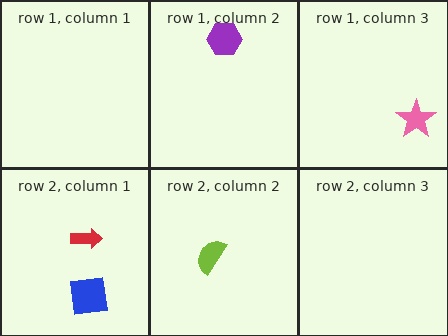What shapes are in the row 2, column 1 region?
The blue square, the red arrow.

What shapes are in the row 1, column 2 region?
The purple hexagon.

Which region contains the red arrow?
The row 2, column 1 region.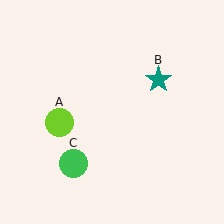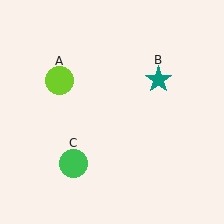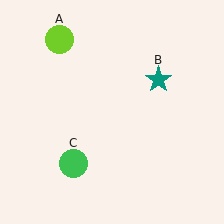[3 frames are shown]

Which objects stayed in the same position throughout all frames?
Teal star (object B) and green circle (object C) remained stationary.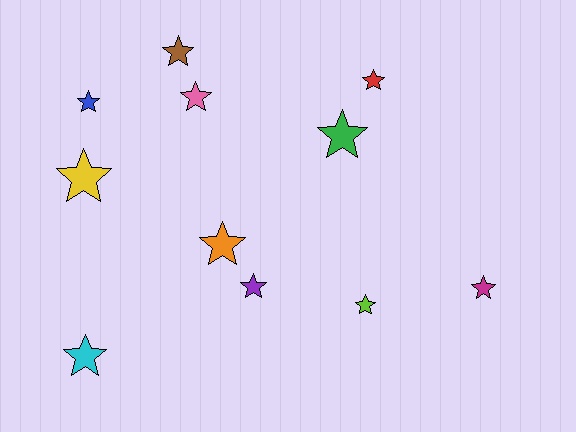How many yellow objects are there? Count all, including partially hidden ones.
There is 1 yellow object.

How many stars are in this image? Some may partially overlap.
There are 11 stars.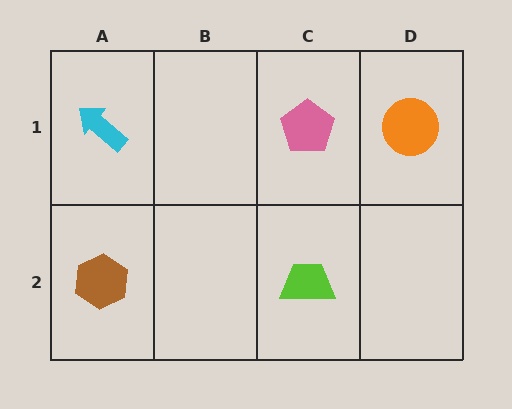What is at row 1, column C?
A pink pentagon.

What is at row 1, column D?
An orange circle.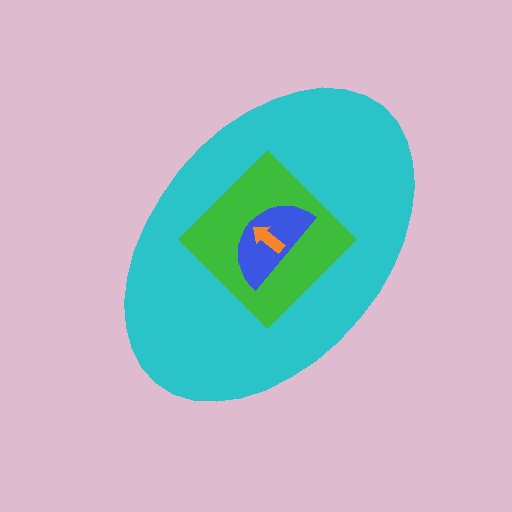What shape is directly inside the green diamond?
The blue semicircle.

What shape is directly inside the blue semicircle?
The orange arrow.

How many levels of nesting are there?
4.